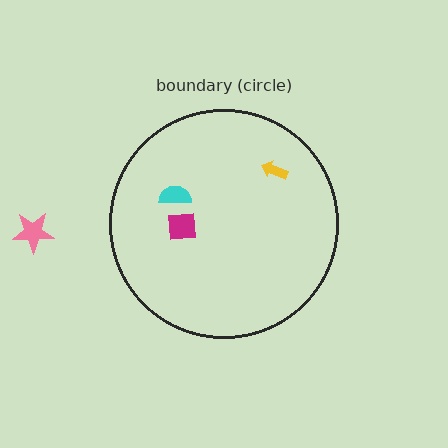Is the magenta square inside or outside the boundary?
Inside.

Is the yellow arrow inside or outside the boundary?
Inside.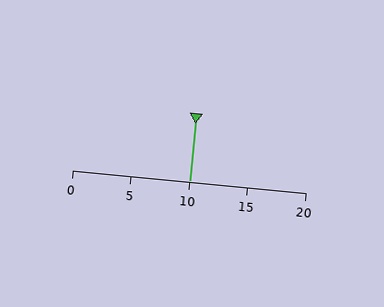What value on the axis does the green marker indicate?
The marker indicates approximately 10.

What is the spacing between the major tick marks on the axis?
The major ticks are spaced 5 apart.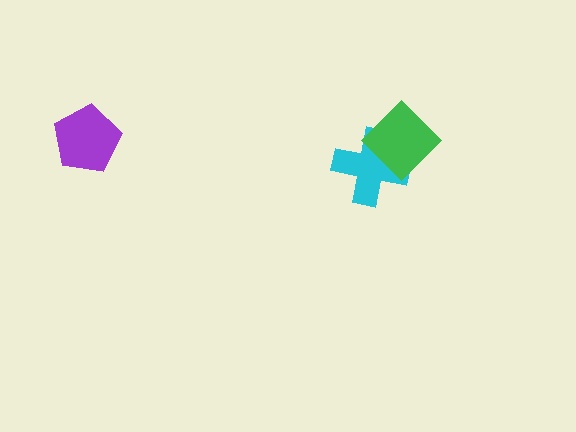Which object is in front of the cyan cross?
The green diamond is in front of the cyan cross.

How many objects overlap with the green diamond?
1 object overlaps with the green diamond.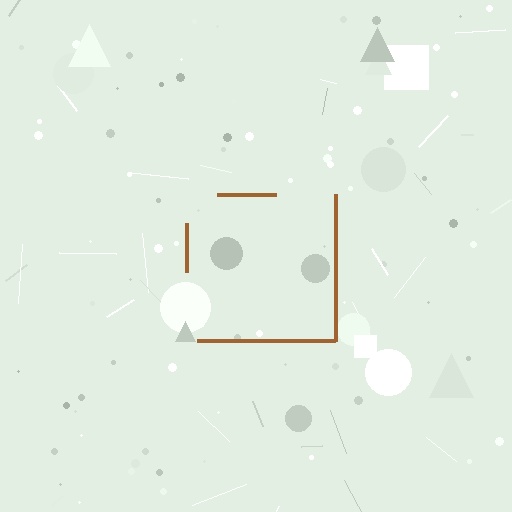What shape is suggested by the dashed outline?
The dashed outline suggests a square.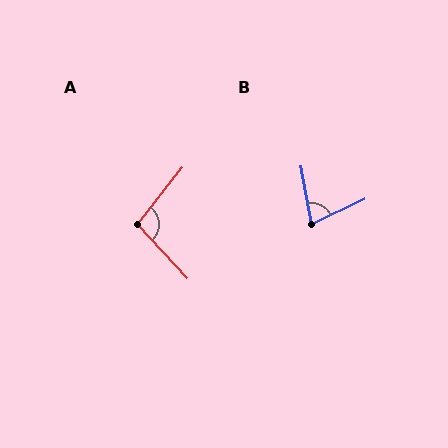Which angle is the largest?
A, at approximately 98 degrees.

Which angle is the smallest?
B, at approximately 75 degrees.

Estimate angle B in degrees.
Approximately 75 degrees.